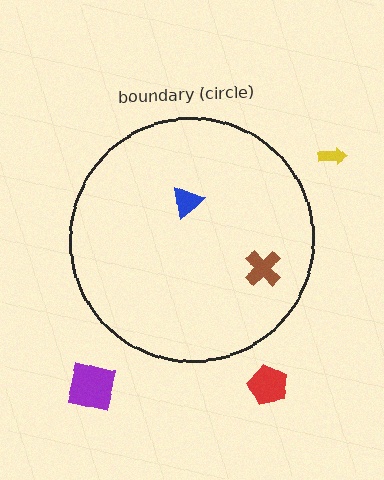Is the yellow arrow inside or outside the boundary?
Outside.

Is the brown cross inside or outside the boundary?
Inside.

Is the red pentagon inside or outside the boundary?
Outside.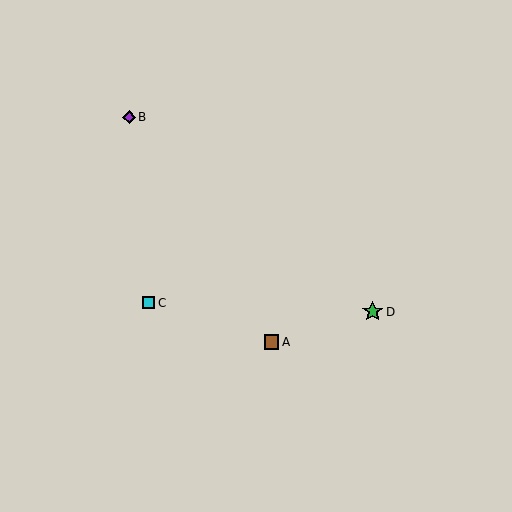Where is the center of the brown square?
The center of the brown square is at (272, 342).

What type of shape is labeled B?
Shape B is a purple diamond.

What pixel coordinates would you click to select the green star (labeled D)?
Click at (373, 312) to select the green star D.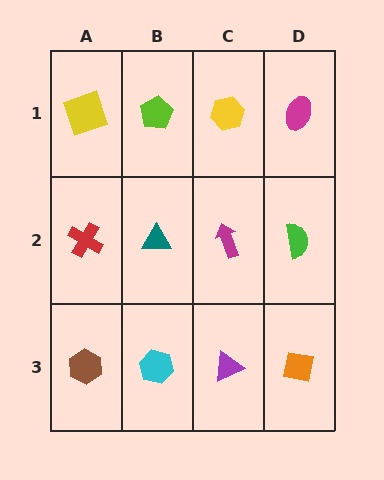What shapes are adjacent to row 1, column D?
A green semicircle (row 2, column D), a yellow hexagon (row 1, column C).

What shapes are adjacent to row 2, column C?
A yellow hexagon (row 1, column C), a purple triangle (row 3, column C), a teal triangle (row 2, column B), a green semicircle (row 2, column D).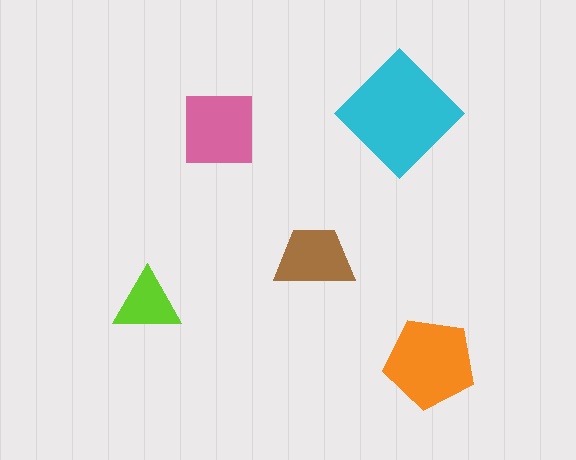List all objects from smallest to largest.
The lime triangle, the brown trapezoid, the pink square, the orange pentagon, the cyan diamond.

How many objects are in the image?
There are 5 objects in the image.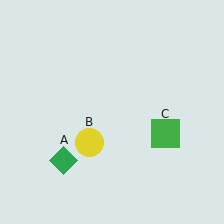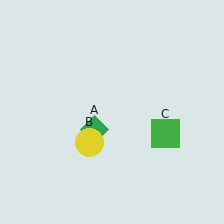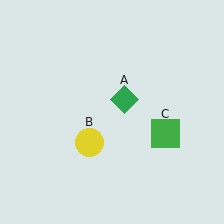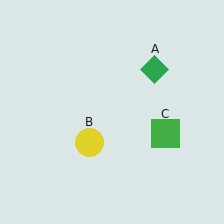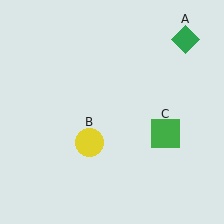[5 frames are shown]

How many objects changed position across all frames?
1 object changed position: green diamond (object A).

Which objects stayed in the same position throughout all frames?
Yellow circle (object B) and green square (object C) remained stationary.